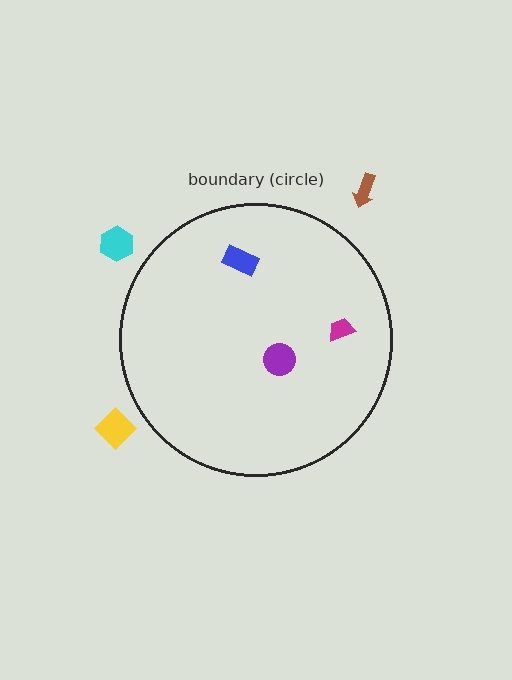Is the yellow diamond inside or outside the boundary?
Outside.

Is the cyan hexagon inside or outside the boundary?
Outside.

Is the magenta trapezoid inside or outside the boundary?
Inside.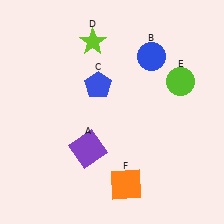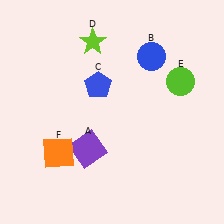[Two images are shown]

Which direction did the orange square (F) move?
The orange square (F) moved left.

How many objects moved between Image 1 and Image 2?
1 object moved between the two images.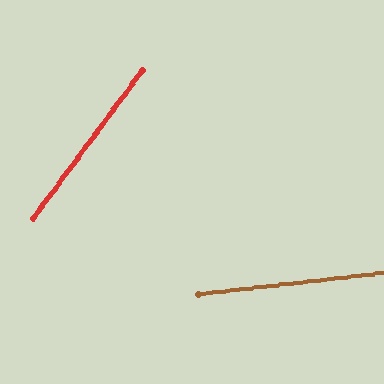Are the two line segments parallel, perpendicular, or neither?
Neither parallel nor perpendicular — they differ by about 47°.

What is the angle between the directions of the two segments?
Approximately 47 degrees.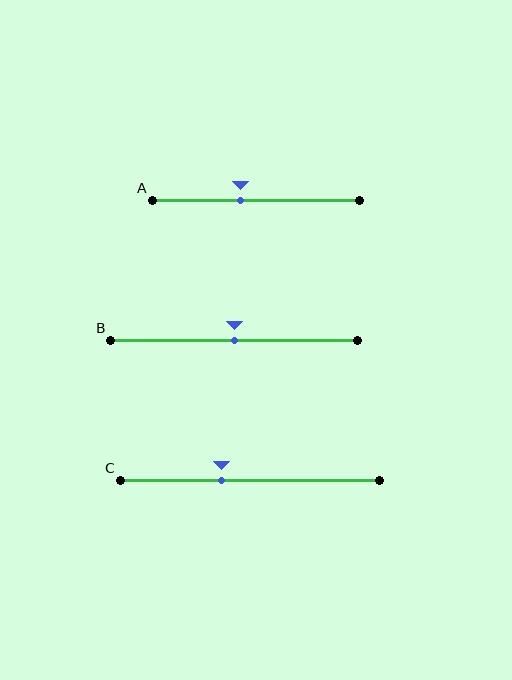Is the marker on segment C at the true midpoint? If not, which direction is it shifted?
No, the marker on segment C is shifted to the left by about 11% of the segment length.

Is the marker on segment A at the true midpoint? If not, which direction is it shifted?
No, the marker on segment A is shifted to the left by about 7% of the segment length.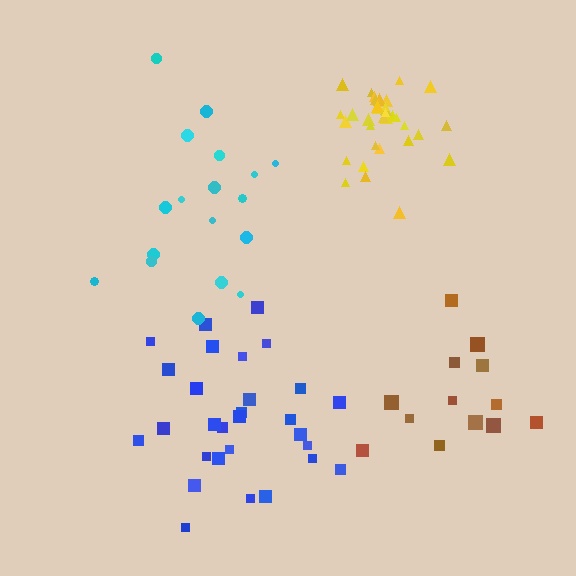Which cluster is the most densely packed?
Yellow.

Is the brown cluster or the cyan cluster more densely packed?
Cyan.